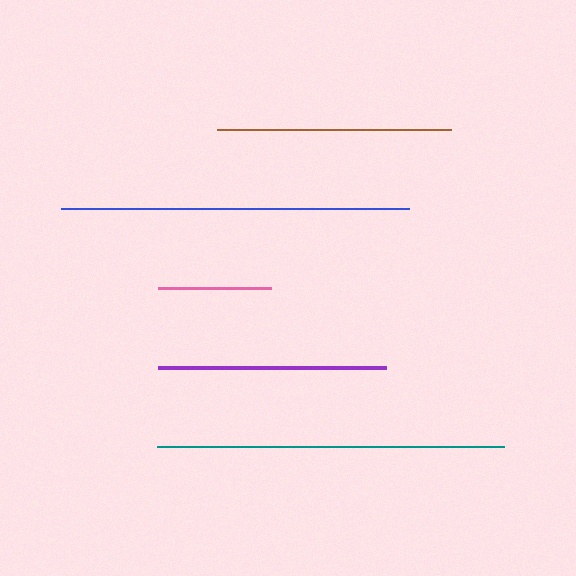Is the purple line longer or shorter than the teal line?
The teal line is longer than the purple line.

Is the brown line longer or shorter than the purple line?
The brown line is longer than the purple line.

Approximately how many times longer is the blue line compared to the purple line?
The blue line is approximately 1.5 times the length of the purple line.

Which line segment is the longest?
The blue line is the longest at approximately 348 pixels.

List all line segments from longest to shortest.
From longest to shortest: blue, teal, brown, purple, pink.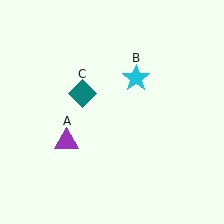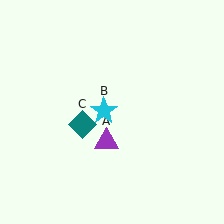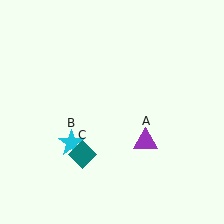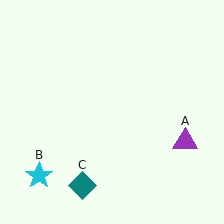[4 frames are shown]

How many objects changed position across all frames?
3 objects changed position: purple triangle (object A), cyan star (object B), teal diamond (object C).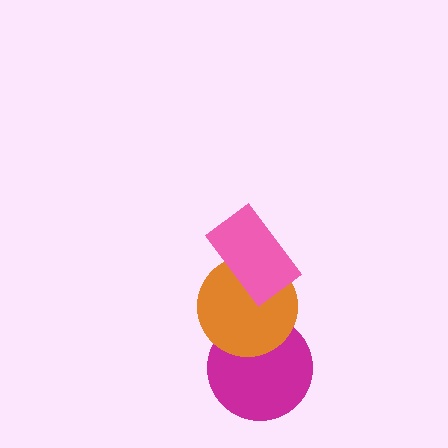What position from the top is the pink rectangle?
The pink rectangle is 1st from the top.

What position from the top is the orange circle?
The orange circle is 2nd from the top.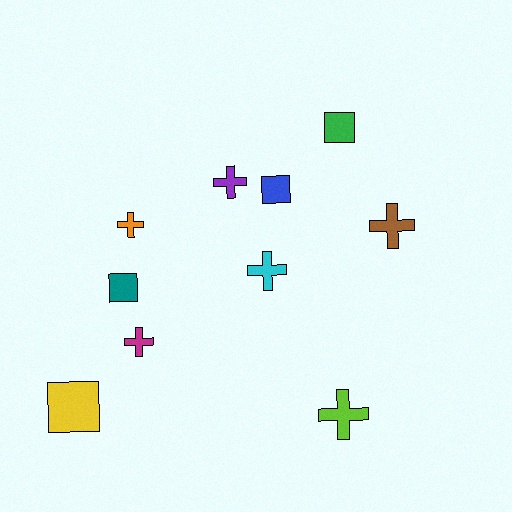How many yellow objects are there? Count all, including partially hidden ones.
There is 1 yellow object.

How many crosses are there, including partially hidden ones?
There are 6 crosses.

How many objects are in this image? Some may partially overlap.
There are 10 objects.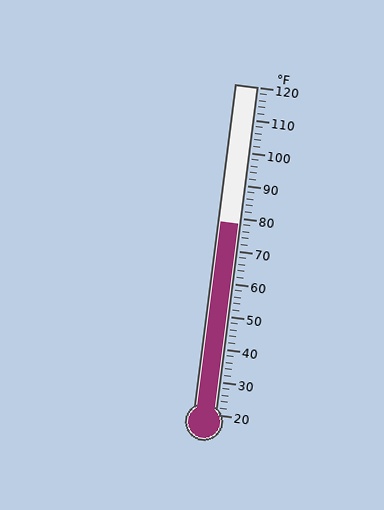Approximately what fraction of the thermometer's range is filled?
The thermometer is filled to approximately 60% of its range.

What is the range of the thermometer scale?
The thermometer scale ranges from 20°F to 120°F.